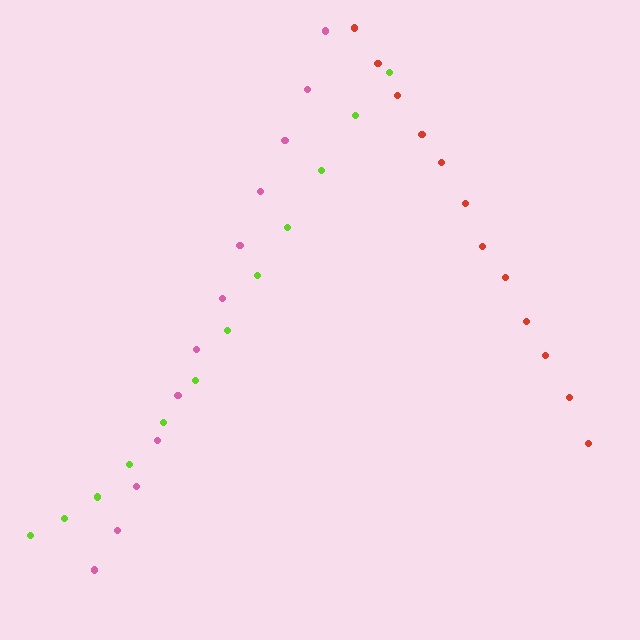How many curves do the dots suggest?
There are 3 distinct paths.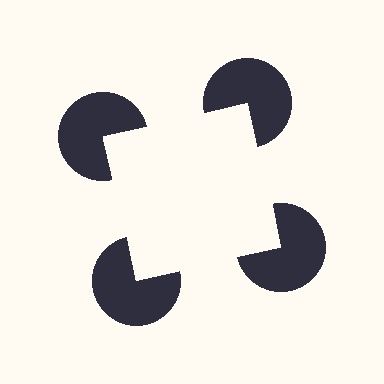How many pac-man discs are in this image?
There are 4 — one at each vertex of the illusory square.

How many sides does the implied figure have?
4 sides.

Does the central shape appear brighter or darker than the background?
It typically appears slightly brighter than the background, even though no actual brightness change is drawn.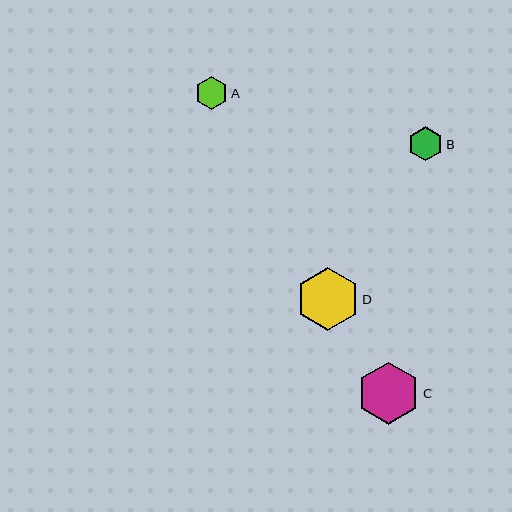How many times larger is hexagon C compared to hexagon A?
Hexagon C is approximately 1.9 times the size of hexagon A.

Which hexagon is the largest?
Hexagon D is the largest with a size of approximately 63 pixels.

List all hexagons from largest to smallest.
From largest to smallest: D, C, B, A.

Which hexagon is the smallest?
Hexagon A is the smallest with a size of approximately 33 pixels.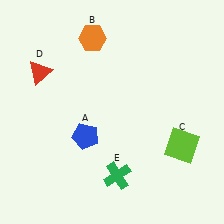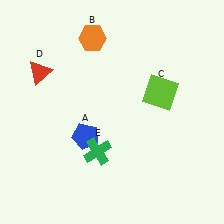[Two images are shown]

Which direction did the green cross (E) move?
The green cross (E) moved up.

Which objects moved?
The objects that moved are: the lime square (C), the green cross (E).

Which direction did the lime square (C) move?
The lime square (C) moved up.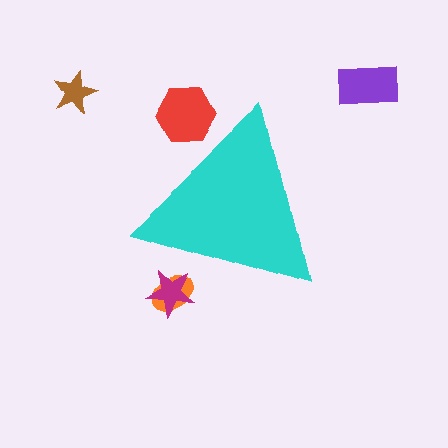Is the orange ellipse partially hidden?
Yes, the orange ellipse is partially hidden behind the cyan triangle.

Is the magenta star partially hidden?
Yes, the magenta star is partially hidden behind the cyan triangle.